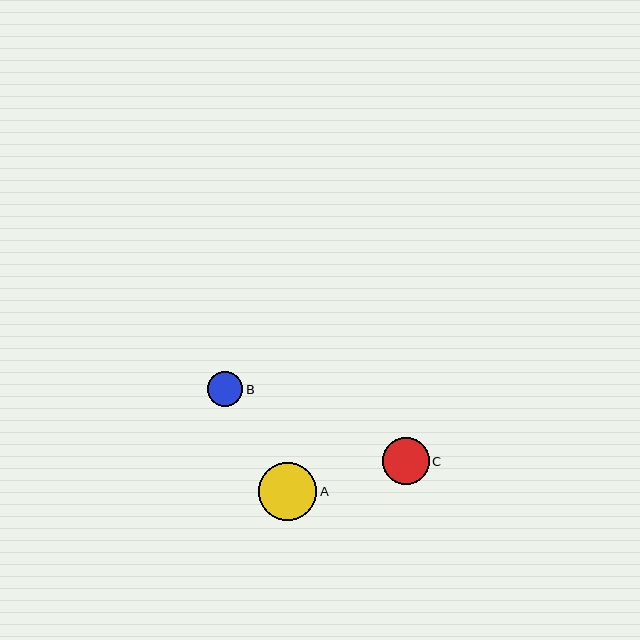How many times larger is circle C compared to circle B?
Circle C is approximately 1.3 times the size of circle B.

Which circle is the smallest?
Circle B is the smallest with a size of approximately 35 pixels.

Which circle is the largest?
Circle A is the largest with a size of approximately 58 pixels.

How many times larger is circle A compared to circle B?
Circle A is approximately 1.6 times the size of circle B.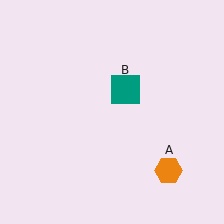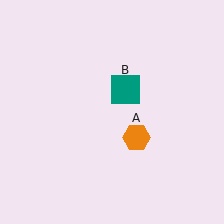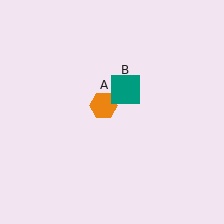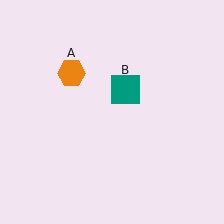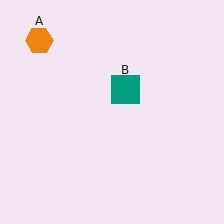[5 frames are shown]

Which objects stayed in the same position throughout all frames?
Teal square (object B) remained stationary.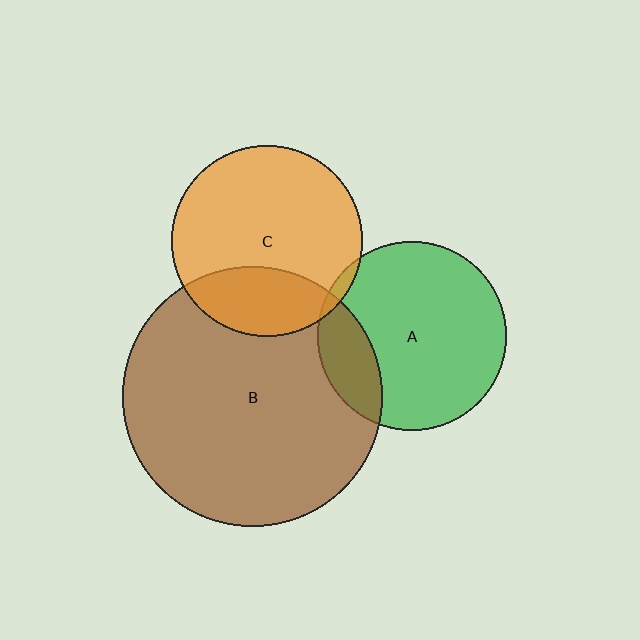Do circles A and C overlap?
Yes.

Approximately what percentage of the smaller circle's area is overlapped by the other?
Approximately 5%.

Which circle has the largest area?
Circle B (brown).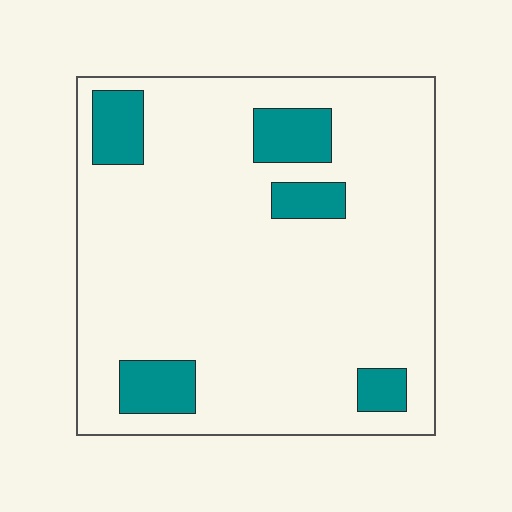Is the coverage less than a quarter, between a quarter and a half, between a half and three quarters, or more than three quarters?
Less than a quarter.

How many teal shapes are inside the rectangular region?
5.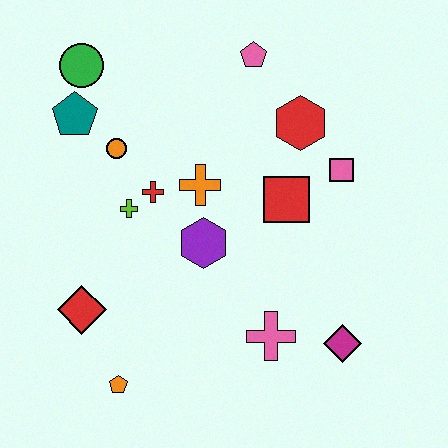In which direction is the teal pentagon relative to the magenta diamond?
The teal pentagon is to the left of the magenta diamond.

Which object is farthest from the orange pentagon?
The pink pentagon is farthest from the orange pentagon.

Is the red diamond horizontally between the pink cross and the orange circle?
No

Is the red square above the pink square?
No